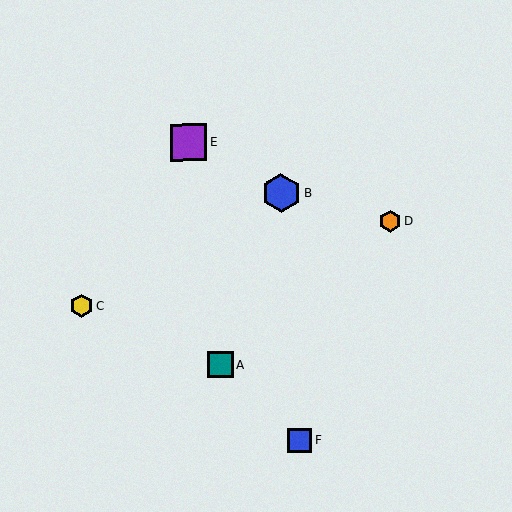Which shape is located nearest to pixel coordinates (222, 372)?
The teal square (labeled A) at (220, 365) is nearest to that location.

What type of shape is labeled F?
Shape F is a blue square.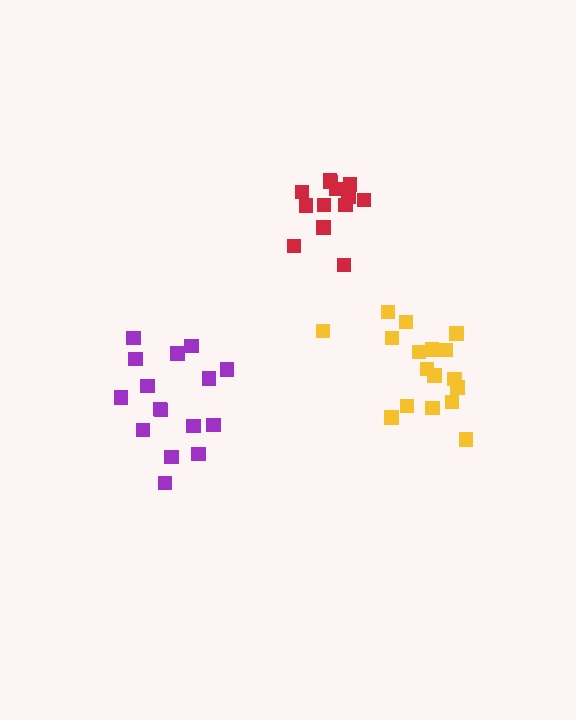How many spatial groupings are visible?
There are 3 spatial groupings.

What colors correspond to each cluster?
The clusters are colored: red, yellow, purple.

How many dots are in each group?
Group 1: 13 dots, Group 2: 17 dots, Group 3: 16 dots (46 total).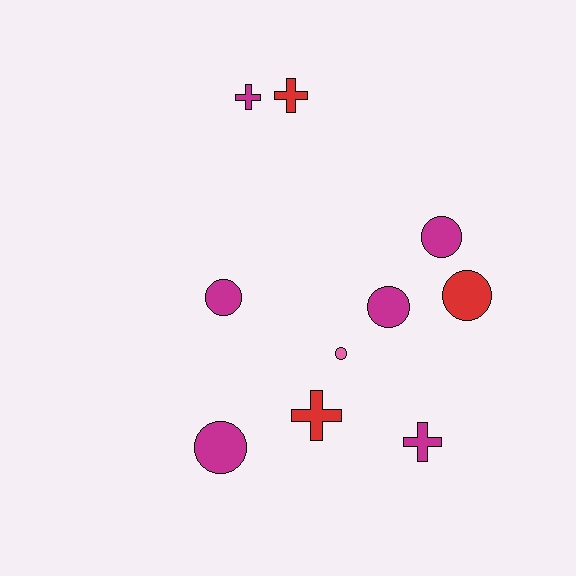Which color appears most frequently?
Magenta, with 6 objects.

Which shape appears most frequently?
Circle, with 6 objects.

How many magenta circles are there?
There are 4 magenta circles.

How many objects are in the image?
There are 10 objects.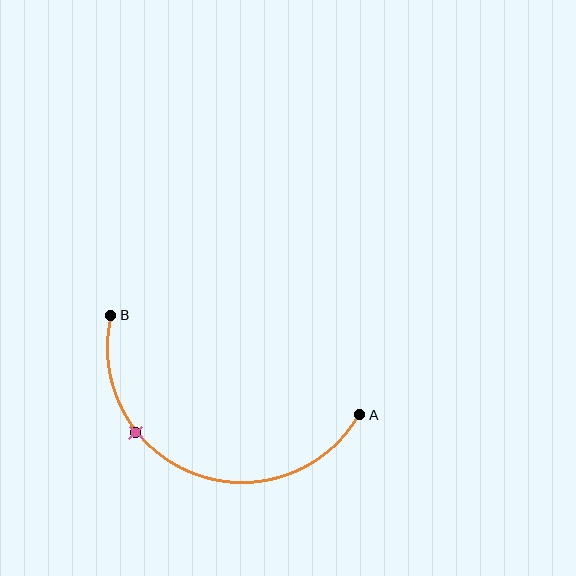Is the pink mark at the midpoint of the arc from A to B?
No. The pink mark lies on the arc but is closer to endpoint B. The arc midpoint would be at the point on the curve equidistant along the arc from both A and B.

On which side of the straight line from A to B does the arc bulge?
The arc bulges below the straight line connecting A and B.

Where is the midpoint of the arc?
The arc midpoint is the point on the curve farthest from the straight line joining A and B. It sits below that line.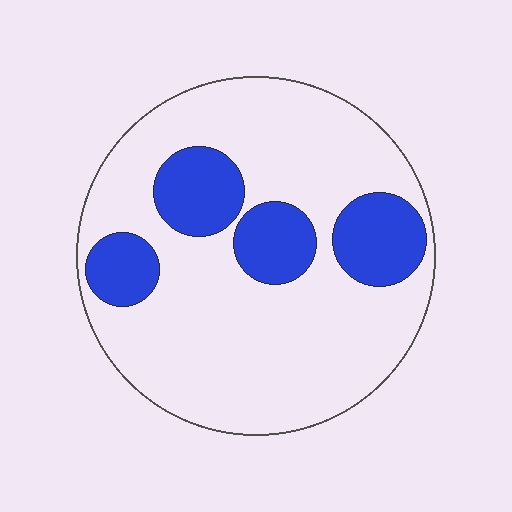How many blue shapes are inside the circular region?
4.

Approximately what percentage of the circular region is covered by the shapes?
Approximately 25%.